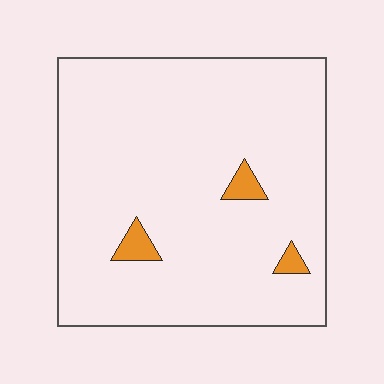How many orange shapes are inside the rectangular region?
3.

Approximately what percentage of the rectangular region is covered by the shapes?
Approximately 5%.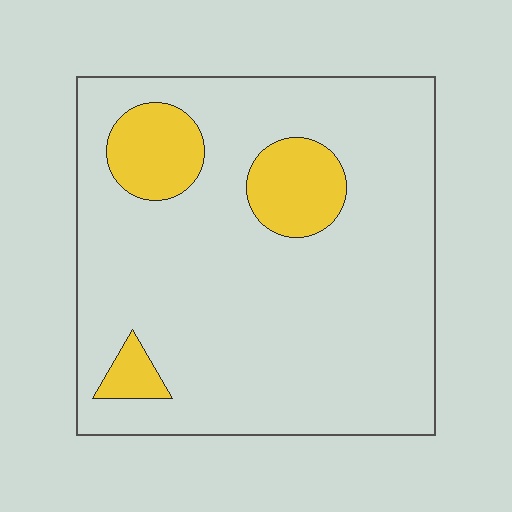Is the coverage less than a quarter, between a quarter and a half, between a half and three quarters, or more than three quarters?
Less than a quarter.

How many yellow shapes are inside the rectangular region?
3.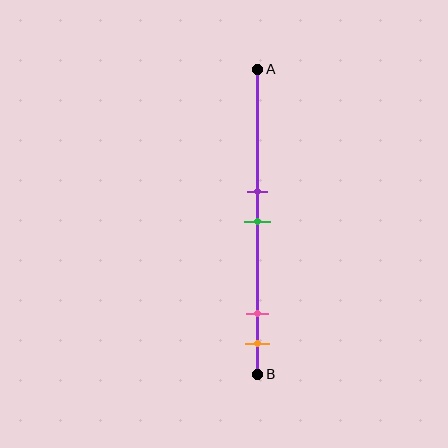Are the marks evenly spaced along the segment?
No, the marks are not evenly spaced.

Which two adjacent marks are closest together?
The purple and green marks are the closest adjacent pair.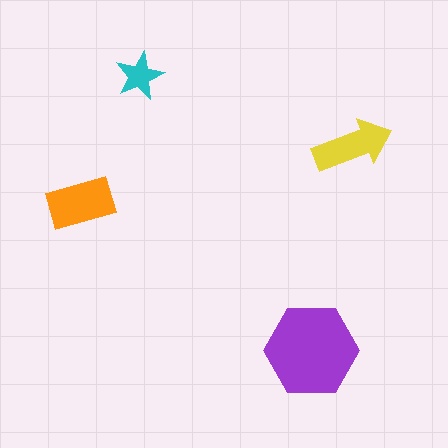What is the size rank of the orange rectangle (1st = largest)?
2nd.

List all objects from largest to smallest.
The purple hexagon, the orange rectangle, the yellow arrow, the cyan star.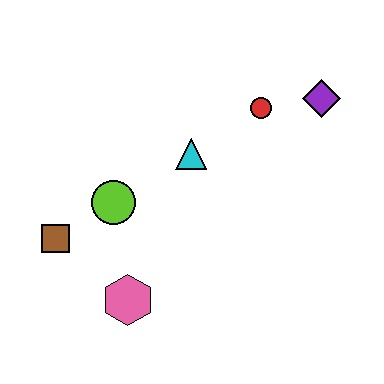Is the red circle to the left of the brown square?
No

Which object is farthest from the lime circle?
The purple diamond is farthest from the lime circle.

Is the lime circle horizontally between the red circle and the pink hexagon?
No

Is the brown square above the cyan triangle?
No